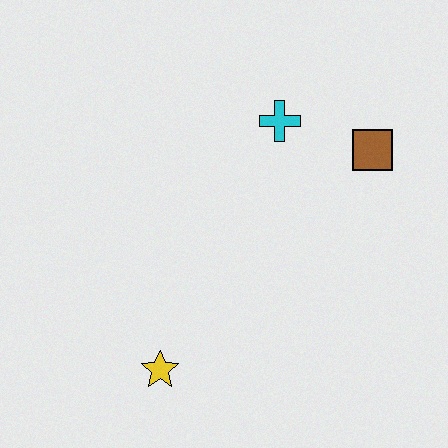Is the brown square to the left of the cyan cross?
No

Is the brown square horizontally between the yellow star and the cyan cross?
No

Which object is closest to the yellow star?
The cyan cross is closest to the yellow star.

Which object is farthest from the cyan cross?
The yellow star is farthest from the cyan cross.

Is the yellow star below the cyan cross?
Yes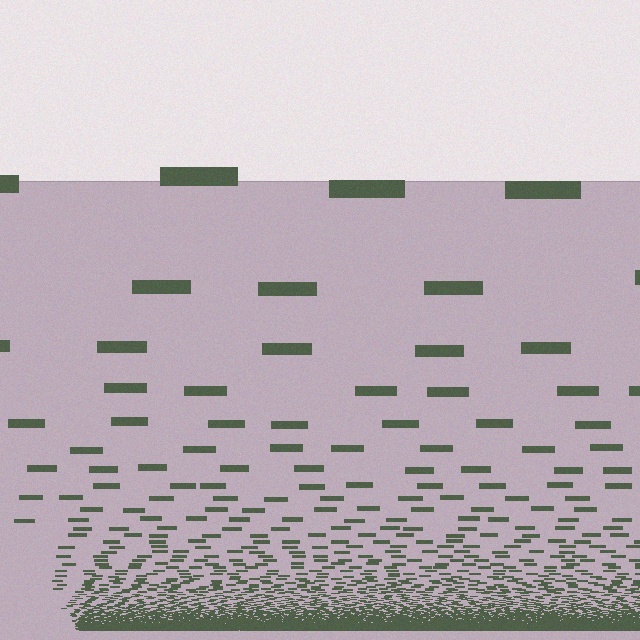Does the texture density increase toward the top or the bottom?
Density increases toward the bottom.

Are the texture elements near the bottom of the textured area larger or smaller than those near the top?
Smaller. The gradient is inverted — elements near the bottom are smaller and denser.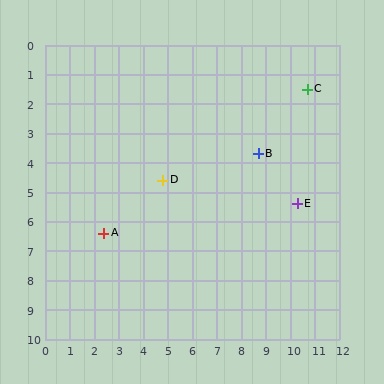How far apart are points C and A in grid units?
Points C and A are about 9.6 grid units apart.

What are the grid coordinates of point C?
Point C is at approximately (10.7, 1.5).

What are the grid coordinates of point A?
Point A is at approximately (2.4, 6.4).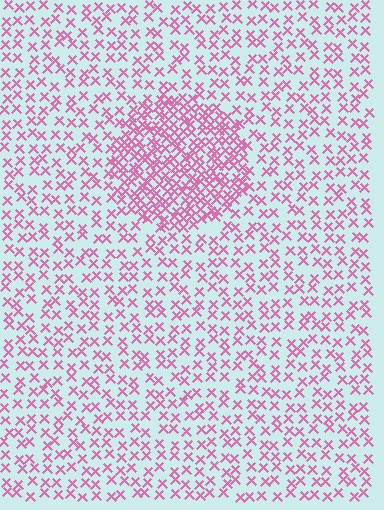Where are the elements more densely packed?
The elements are more densely packed inside the circle boundary.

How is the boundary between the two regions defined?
The boundary is defined by a change in element density (approximately 2.3x ratio). All elements are the same color, size, and shape.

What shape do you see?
I see a circle.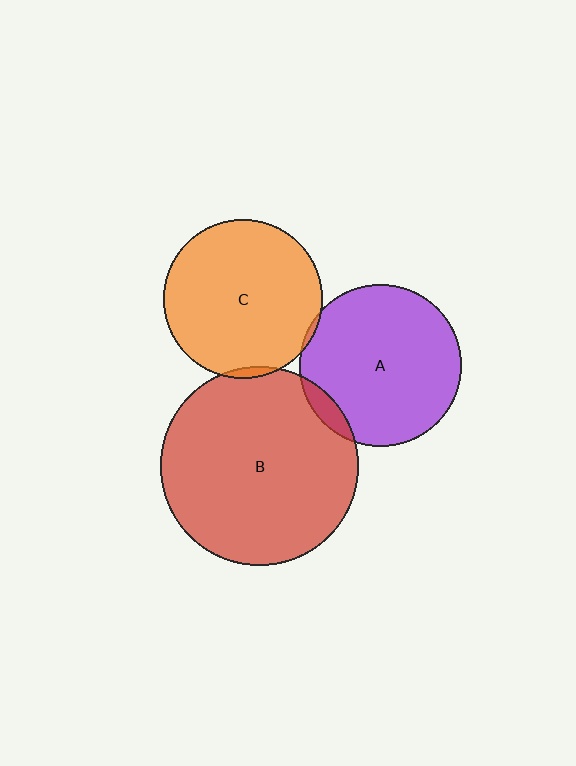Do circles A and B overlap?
Yes.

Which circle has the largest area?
Circle B (red).